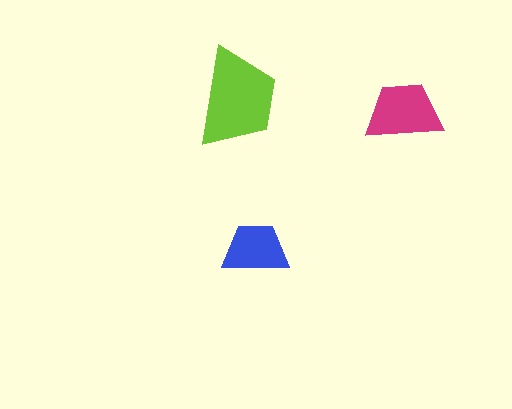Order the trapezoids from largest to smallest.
the lime one, the magenta one, the blue one.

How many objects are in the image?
There are 3 objects in the image.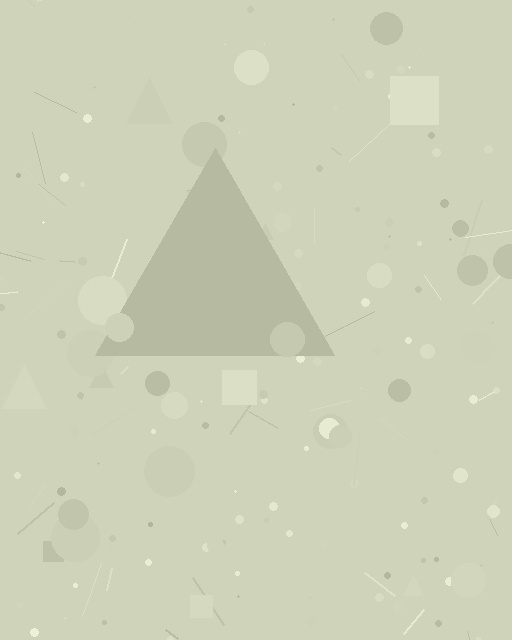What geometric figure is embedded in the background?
A triangle is embedded in the background.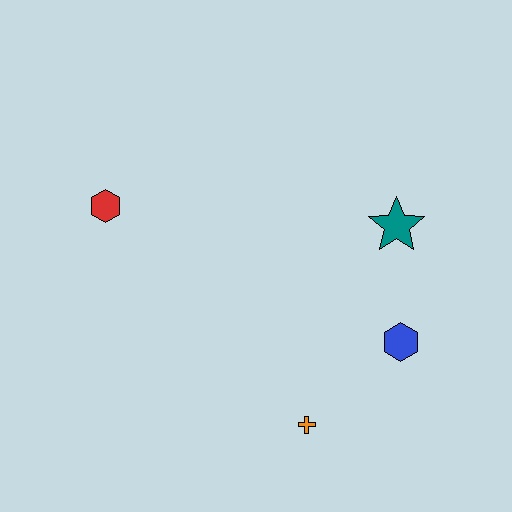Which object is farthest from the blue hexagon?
The red hexagon is farthest from the blue hexagon.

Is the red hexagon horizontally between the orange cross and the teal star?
No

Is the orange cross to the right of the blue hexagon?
No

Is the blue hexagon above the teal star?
No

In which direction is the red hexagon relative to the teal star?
The red hexagon is to the left of the teal star.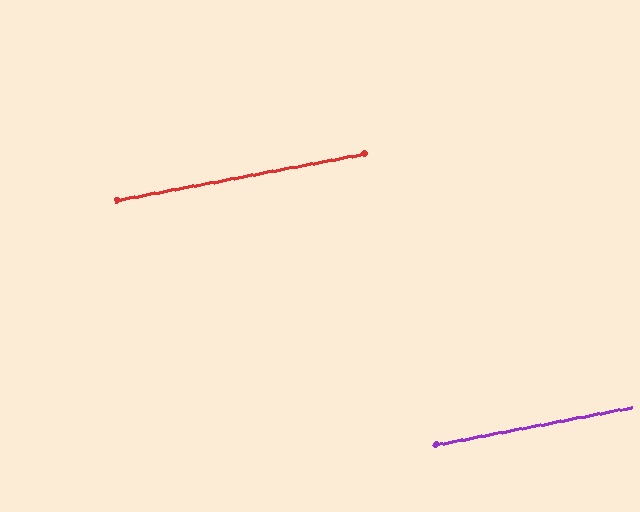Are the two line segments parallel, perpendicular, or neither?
Parallel — their directions differ by only 0.0°.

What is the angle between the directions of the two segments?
Approximately 0 degrees.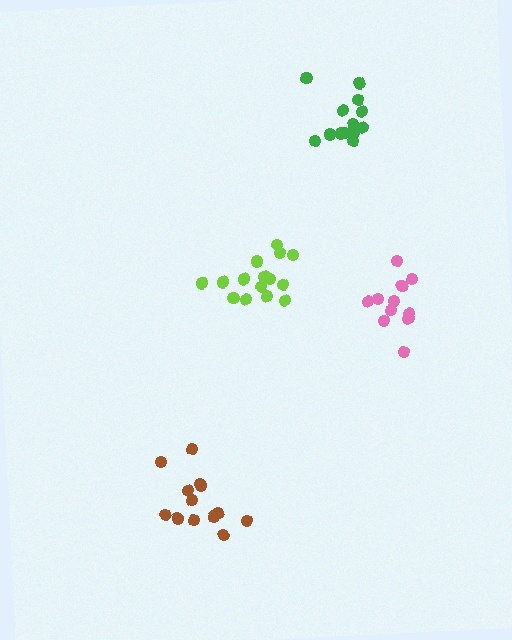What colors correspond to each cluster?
The clusters are colored: brown, lime, green, pink.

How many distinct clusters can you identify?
There are 4 distinct clusters.